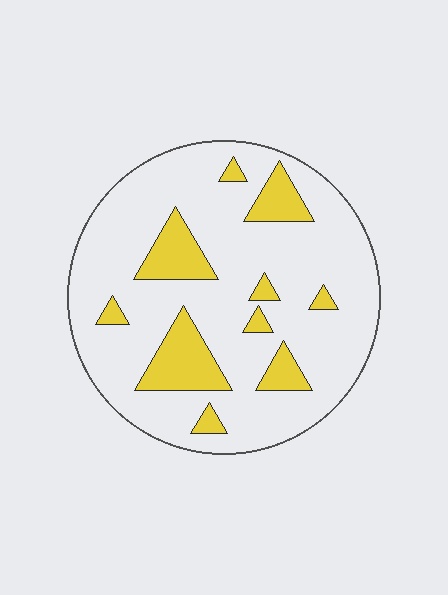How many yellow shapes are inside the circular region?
10.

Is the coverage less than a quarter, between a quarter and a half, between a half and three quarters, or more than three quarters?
Less than a quarter.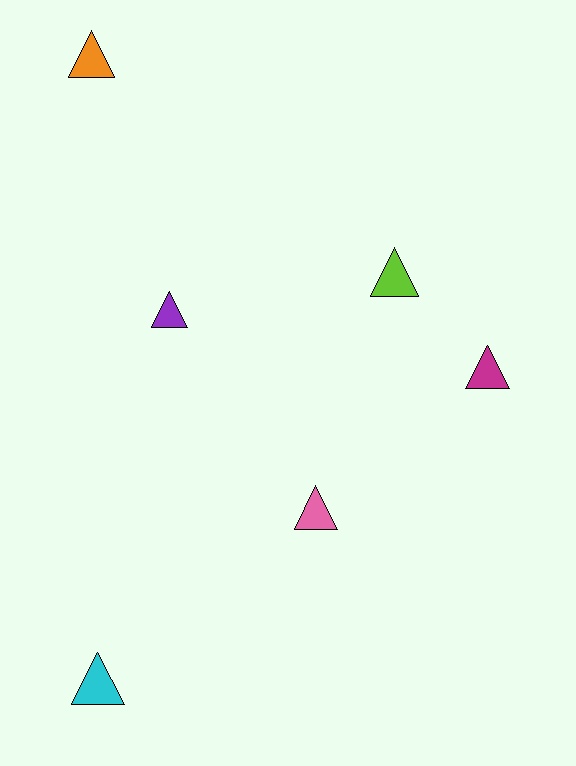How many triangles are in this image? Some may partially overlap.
There are 6 triangles.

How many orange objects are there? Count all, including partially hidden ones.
There is 1 orange object.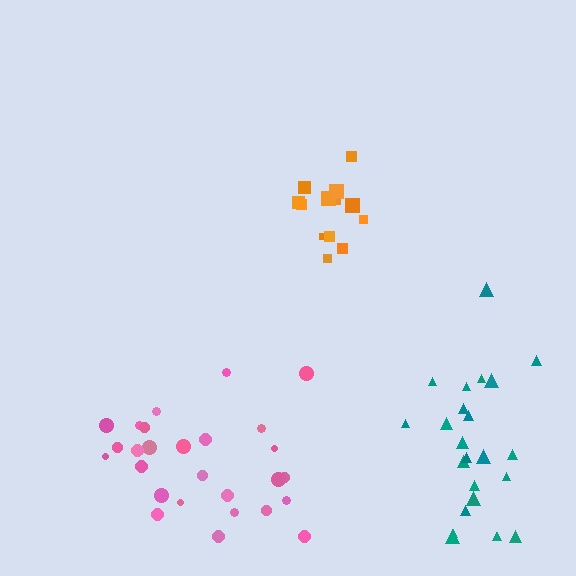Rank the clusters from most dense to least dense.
orange, pink, teal.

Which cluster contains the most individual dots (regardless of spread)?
Pink (28).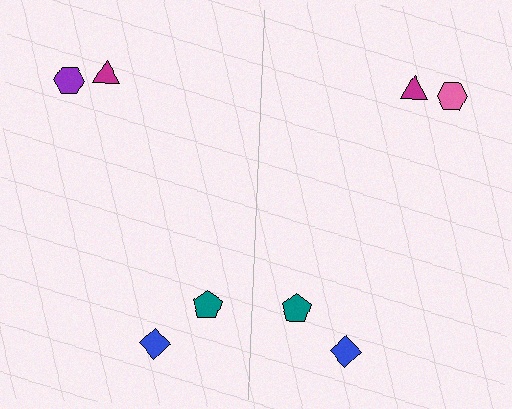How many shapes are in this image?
There are 8 shapes in this image.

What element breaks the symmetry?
The pink hexagon on the right side breaks the symmetry — its mirror counterpart is purple.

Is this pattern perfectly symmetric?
No, the pattern is not perfectly symmetric. The pink hexagon on the right side breaks the symmetry — its mirror counterpart is purple.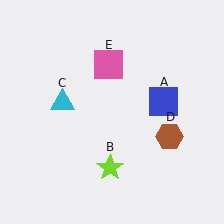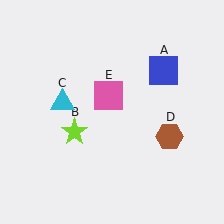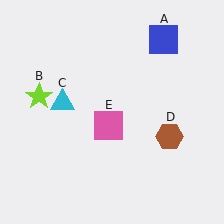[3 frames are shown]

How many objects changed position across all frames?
3 objects changed position: blue square (object A), lime star (object B), pink square (object E).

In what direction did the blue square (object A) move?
The blue square (object A) moved up.